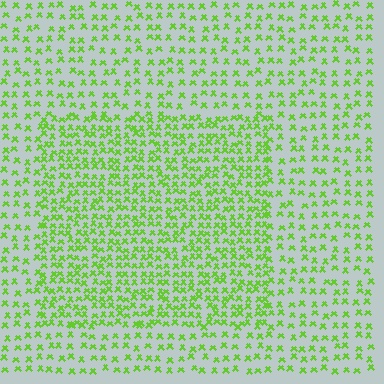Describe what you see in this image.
The image contains small lime elements arranged at two different densities. A rectangle-shaped region is visible where the elements are more densely packed than the surrounding area.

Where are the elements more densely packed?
The elements are more densely packed inside the rectangle boundary.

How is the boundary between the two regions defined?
The boundary is defined by a change in element density (approximately 1.8x ratio). All elements are the same color, size, and shape.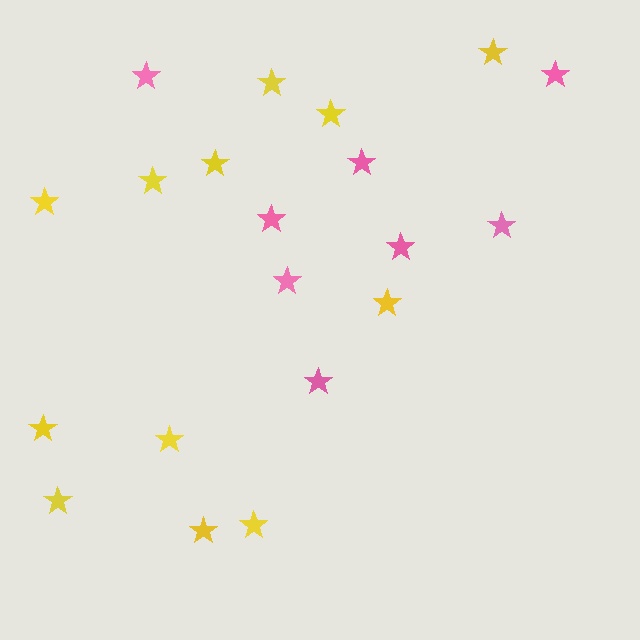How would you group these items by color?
There are 2 groups: one group of yellow stars (12) and one group of pink stars (8).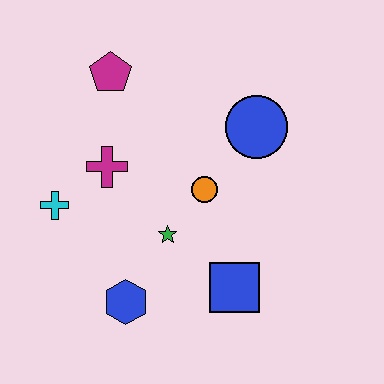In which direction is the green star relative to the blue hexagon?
The green star is above the blue hexagon.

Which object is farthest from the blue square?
The magenta pentagon is farthest from the blue square.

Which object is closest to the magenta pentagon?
The magenta cross is closest to the magenta pentagon.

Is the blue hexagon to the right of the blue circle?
No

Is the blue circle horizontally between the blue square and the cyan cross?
No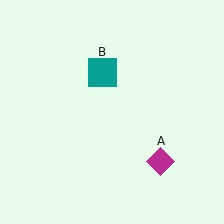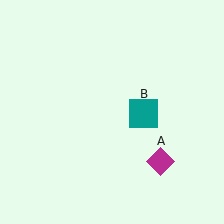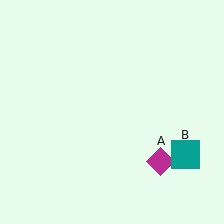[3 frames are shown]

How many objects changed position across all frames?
1 object changed position: teal square (object B).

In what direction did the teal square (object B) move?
The teal square (object B) moved down and to the right.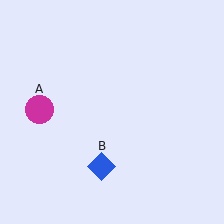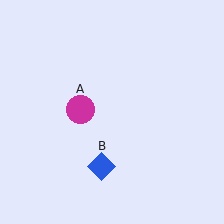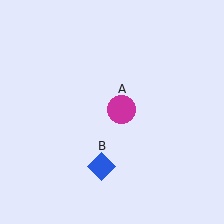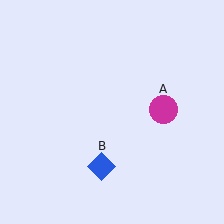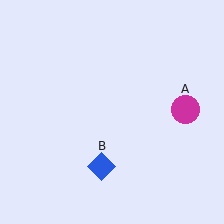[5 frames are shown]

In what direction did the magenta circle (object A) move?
The magenta circle (object A) moved right.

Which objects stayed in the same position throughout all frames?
Blue diamond (object B) remained stationary.